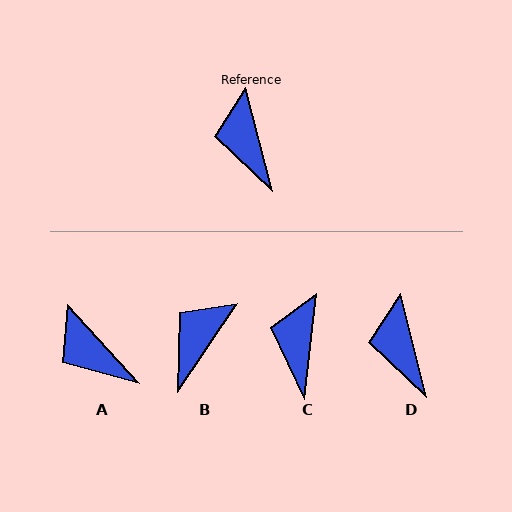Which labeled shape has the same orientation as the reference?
D.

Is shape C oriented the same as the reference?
No, it is off by about 21 degrees.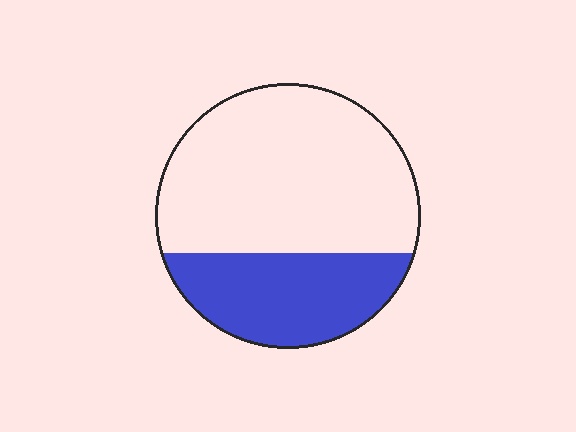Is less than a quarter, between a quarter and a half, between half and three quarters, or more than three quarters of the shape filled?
Between a quarter and a half.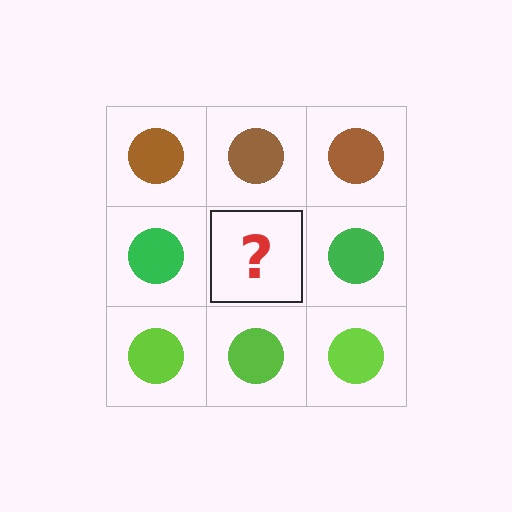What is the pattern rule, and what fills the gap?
The rule is that each row has a consistent color. The gap should be filled with a green circle.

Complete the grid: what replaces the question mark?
The question mark should be replaced with a green circle.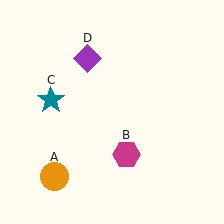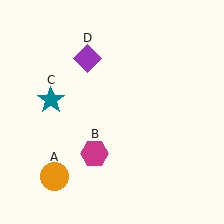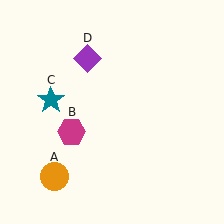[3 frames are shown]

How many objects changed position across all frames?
1 object changed position: magenta hexagon (object B).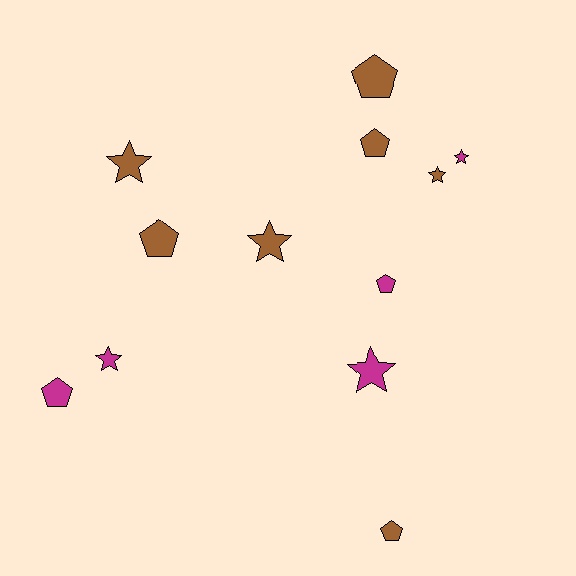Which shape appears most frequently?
Star, with 6 objects.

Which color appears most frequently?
Brown, with 7 objects.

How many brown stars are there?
There are 3 brown stars.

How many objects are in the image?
There are 12 objects.